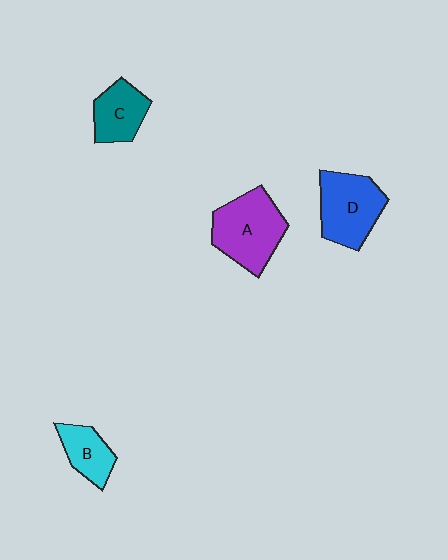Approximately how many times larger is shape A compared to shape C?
Approximately 1.6 times.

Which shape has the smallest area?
Shape B (cyan).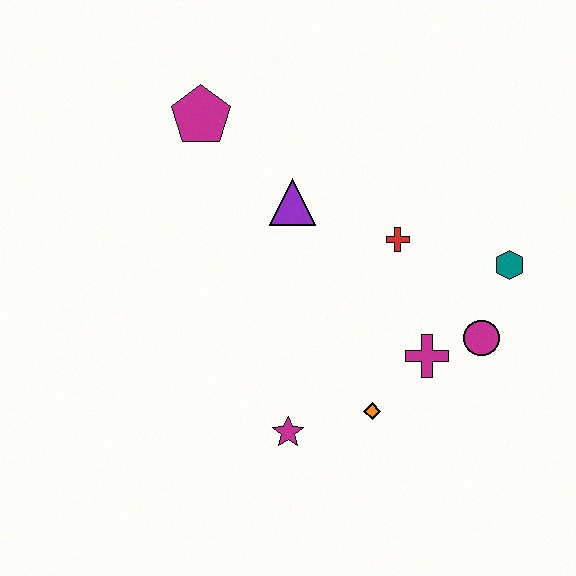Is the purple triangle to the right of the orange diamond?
No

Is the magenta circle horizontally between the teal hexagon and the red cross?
Yes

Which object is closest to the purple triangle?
The red cross is closest to the purple triangle.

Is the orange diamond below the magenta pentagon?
Yes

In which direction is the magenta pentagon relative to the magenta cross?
The magenta pentagon is above the magenta cross.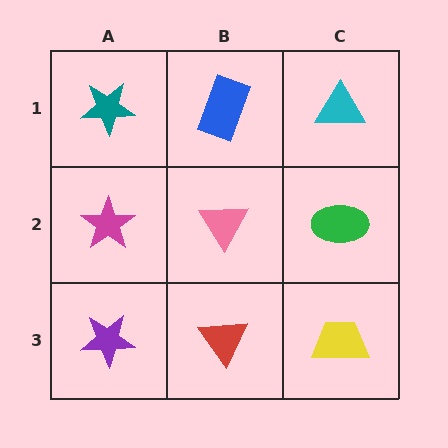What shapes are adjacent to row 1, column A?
A magenta star (row 2, column A), a blue rectangle (row 1, column B).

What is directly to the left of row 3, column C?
A red triangle.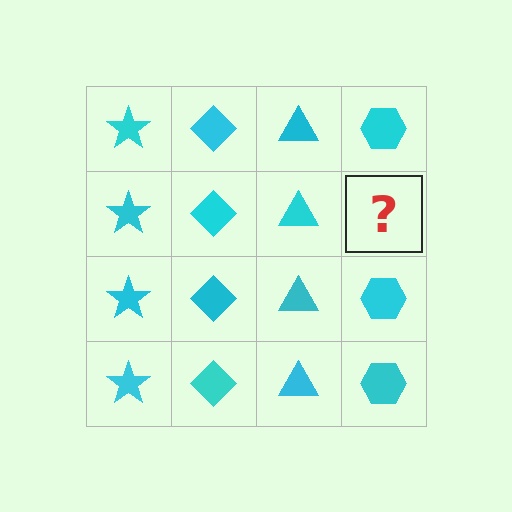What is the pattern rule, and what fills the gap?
The rule is that each column has a consistent shape. The gap should be filled with a cyan hexagon.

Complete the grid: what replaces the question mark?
The question mark should be replaced with a cyan hexagon.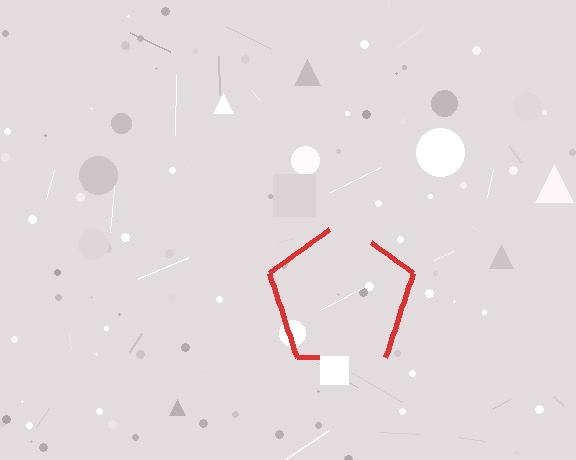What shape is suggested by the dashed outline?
The dashed outline suggests a pentagon.